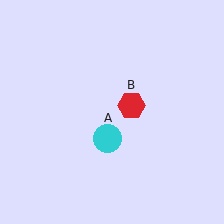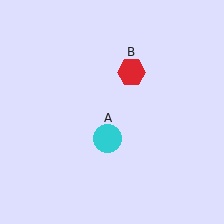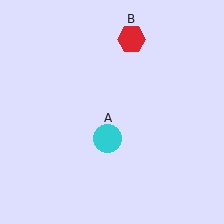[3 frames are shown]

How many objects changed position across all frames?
1 object changed position: red hexagon (object B).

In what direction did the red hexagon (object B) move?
The red hexagon (object B) moved up.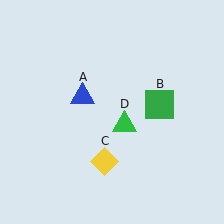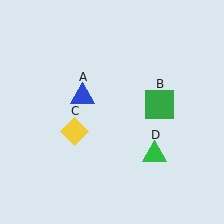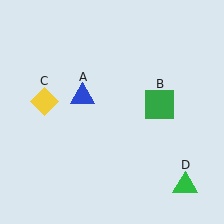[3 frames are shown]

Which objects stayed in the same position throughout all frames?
Blue triangle (object A) and green square (object B) remained stationary.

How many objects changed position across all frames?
2 objects changed position: yellow diamond (object C), green triangle (object D).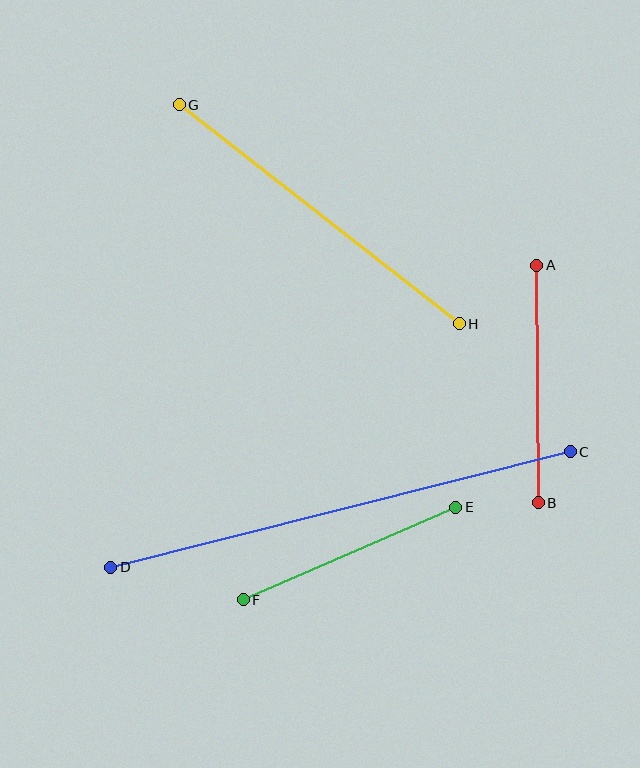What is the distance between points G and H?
The distance is approximately 355 pixels.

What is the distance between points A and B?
The distance is approximately 238 pixels.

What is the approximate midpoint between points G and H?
The midpoint is at approximately (319, 214) pixels.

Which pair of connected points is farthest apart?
Points C and D are farthest apart.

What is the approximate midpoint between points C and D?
The midpoint is at approximately (341, 510) pixels.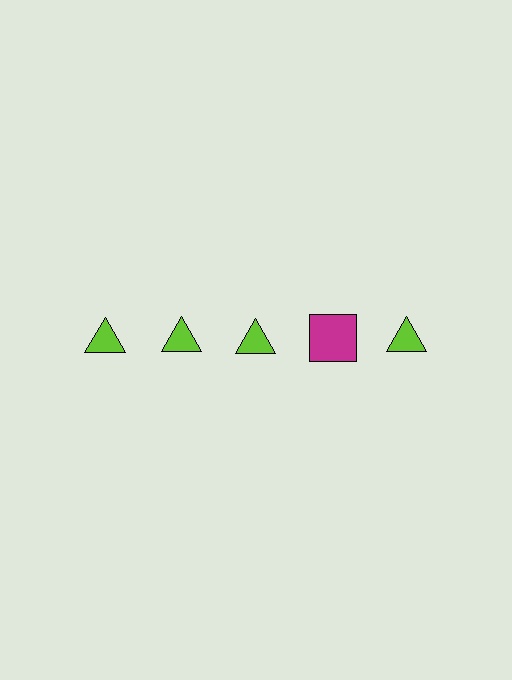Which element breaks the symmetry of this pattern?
The magenta square in the top row, second from right column breaks the symmetry. All other shapes are lime triangles.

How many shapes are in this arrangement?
There are 5 shapes arranged in a grid pattern.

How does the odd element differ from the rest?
It differs in both color (magenta instead of lime) and shape (square instead of triangle).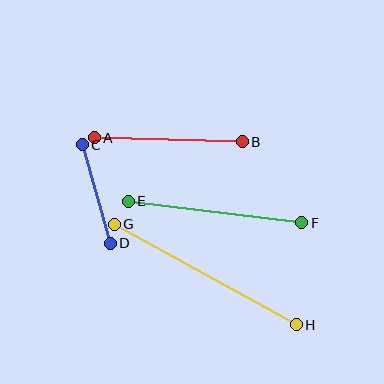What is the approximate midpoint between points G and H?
The midpoint is at approximately (205, 274) pixels.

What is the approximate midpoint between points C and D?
The midpoint is at approximately (96, 194) pixels.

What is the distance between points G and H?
The distance is approximately 208 pixels.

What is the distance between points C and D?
The distance is approximately 102 pixels.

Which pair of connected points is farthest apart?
Points G and H are farthest apart.